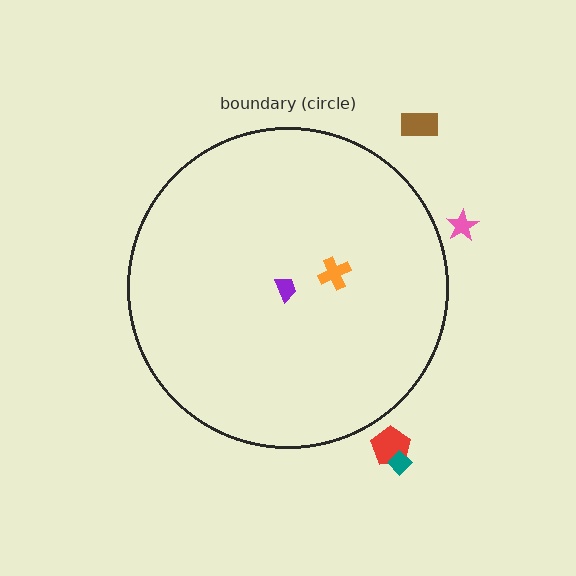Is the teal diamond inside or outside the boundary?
Outside.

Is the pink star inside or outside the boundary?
Outside.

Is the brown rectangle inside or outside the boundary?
Outside.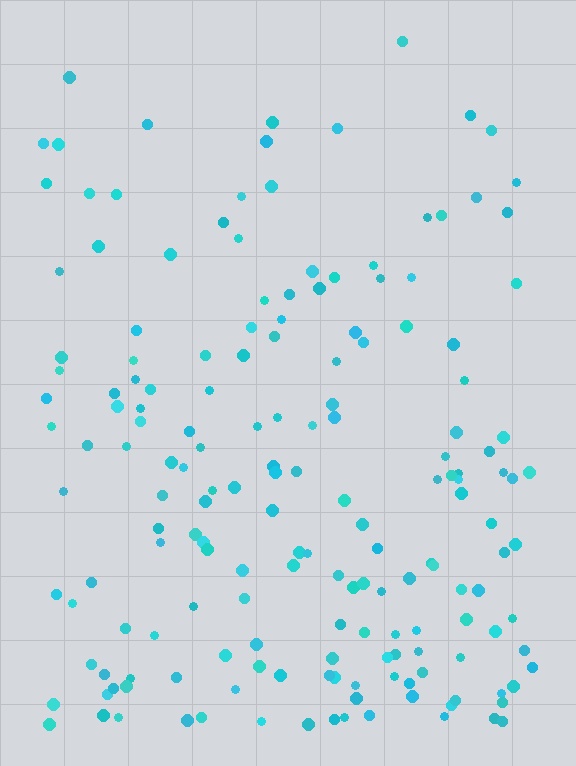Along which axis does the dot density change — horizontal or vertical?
Vertical.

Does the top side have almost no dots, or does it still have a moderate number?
Still a moderate number, just noticeably fewer than the bottom.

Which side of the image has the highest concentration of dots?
The bottom.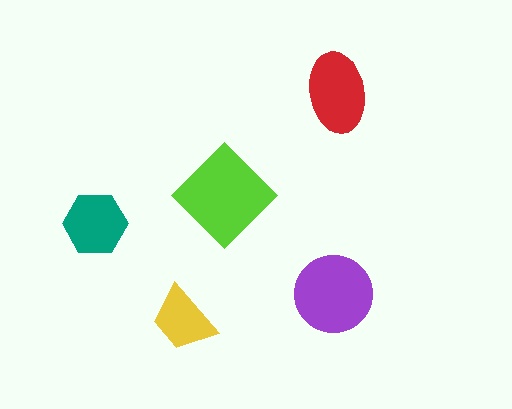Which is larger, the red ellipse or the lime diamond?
The lime diamond.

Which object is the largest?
The lime diamond.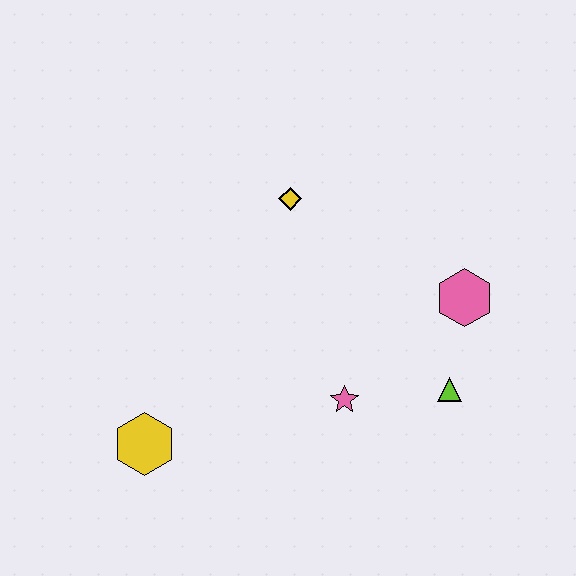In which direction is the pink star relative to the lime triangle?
The pink star is to the left of the lime triangle.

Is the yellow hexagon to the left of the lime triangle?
Yes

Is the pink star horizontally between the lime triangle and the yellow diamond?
Yes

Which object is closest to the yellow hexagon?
The pink star is closest to the yellow hexagon.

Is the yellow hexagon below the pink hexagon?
Yes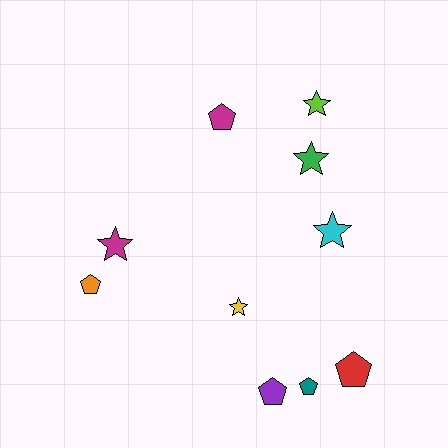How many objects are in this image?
There are 10 objects.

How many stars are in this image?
There are 5 stars.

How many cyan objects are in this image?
There is 1 cyan object.